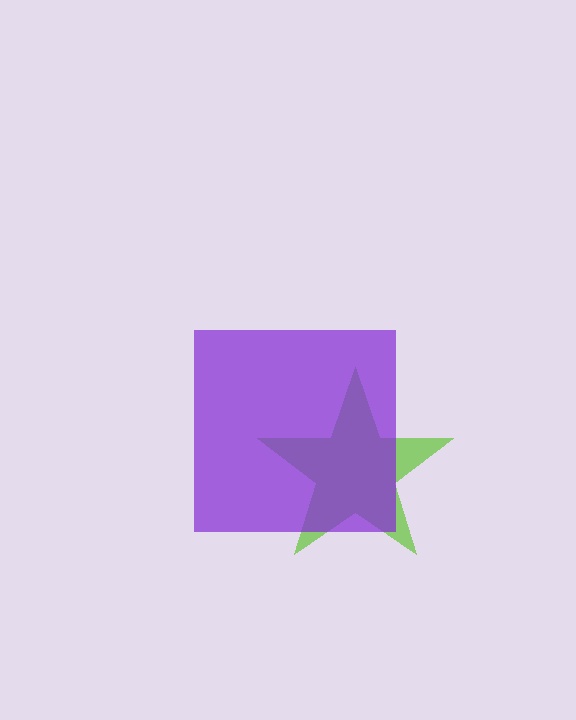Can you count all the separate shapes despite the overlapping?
Yes, there are 2 separate shapes.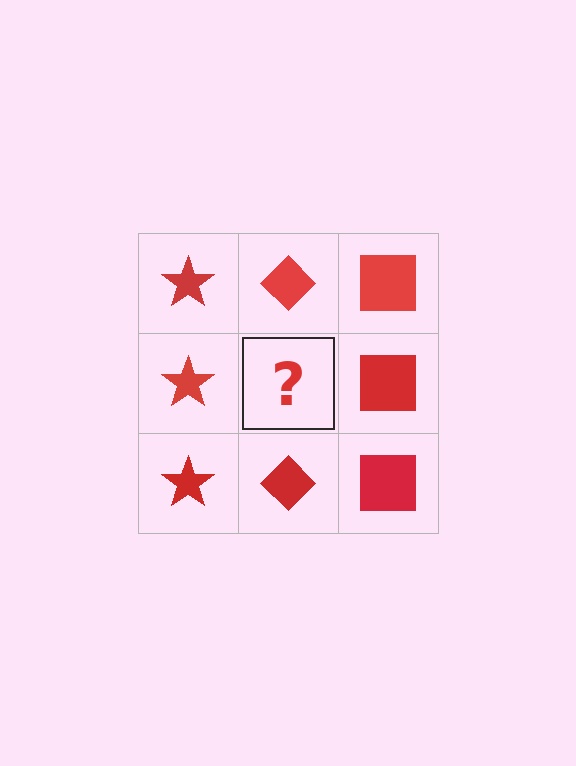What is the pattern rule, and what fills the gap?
The rule is that each column has a consistent shape. The gap should be filled with a red diamond.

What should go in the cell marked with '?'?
The missing cell should contain a red diamond.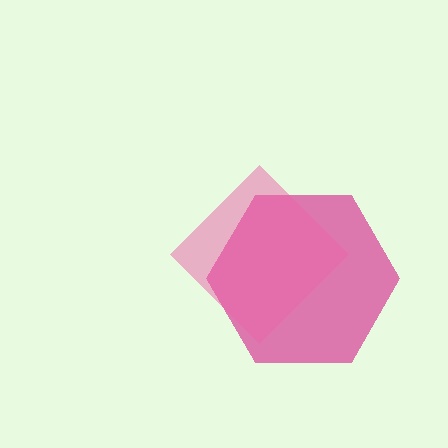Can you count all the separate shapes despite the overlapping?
Yes, there are 2 separate shapes.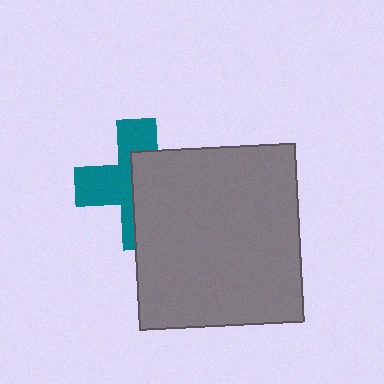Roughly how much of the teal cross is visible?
About half of it is visible (roughly 48%).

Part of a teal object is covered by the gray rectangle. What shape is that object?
It is a cross.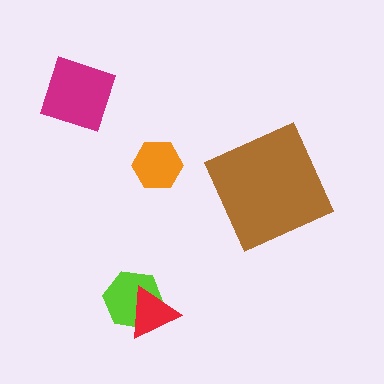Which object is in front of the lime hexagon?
The red triangle is in front of the lime hexagon.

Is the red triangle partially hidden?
No, no other shape covers it.